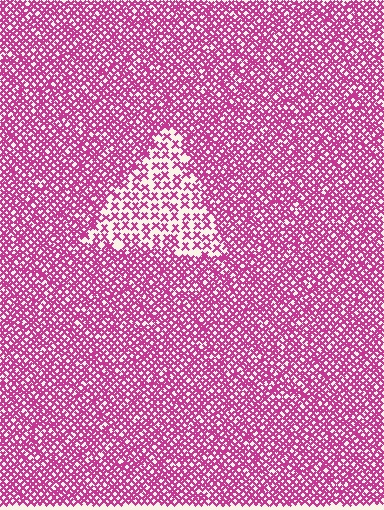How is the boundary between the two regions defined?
The boundary is defined by a change in element density (approximately 2.2x ratio). All elements are the same color, size, and shape.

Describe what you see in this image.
The image contains small magenta elements arranged at two different densities. A triangle-shaped region is visible where the elements are less densely packed than the surrounding area.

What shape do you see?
I see a triangle.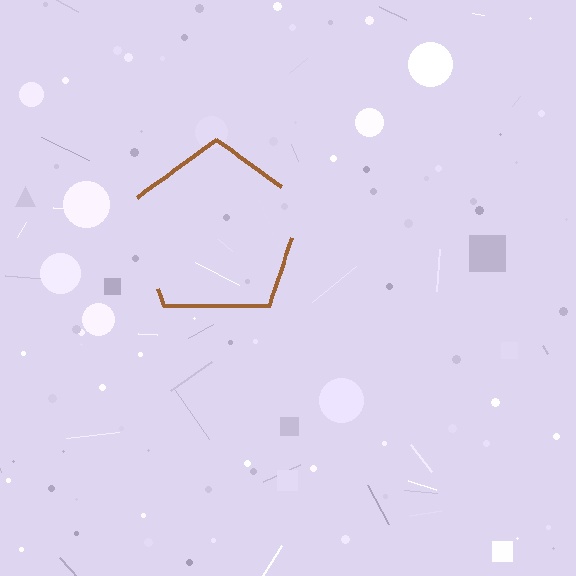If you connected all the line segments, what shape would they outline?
They would outline a pentagon.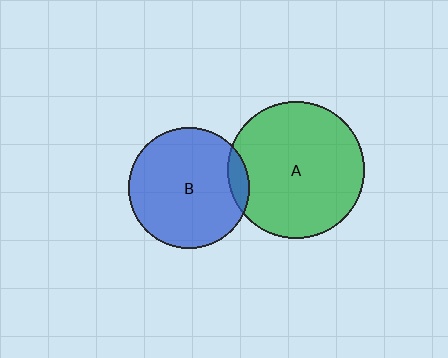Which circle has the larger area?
Circle A (green).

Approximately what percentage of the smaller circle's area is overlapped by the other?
Approximately 10%.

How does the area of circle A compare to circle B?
Approximately 1.3 times.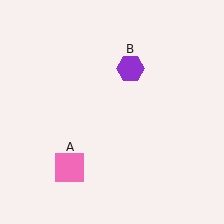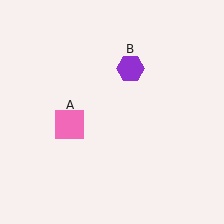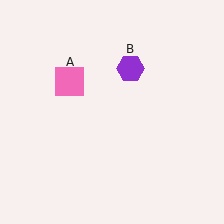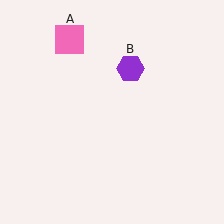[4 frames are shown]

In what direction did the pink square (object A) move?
The pink square (object A) moved up.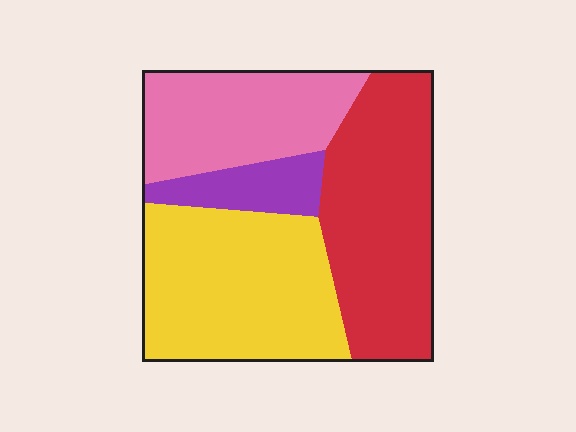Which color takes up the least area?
Purple, at roughly 10%.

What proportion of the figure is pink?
Pink takes up about one quarter (1/4) of the figure.